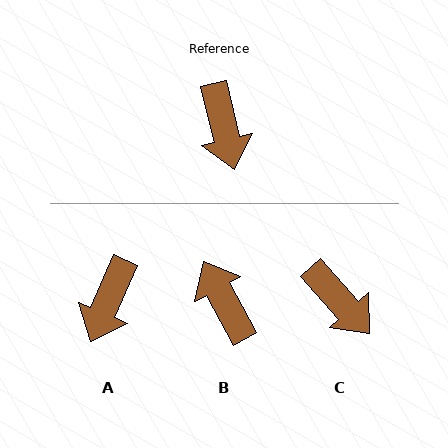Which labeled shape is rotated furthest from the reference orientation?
B, about 165 degrees away.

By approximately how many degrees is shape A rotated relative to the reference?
Approximately 36 degrees clockwise.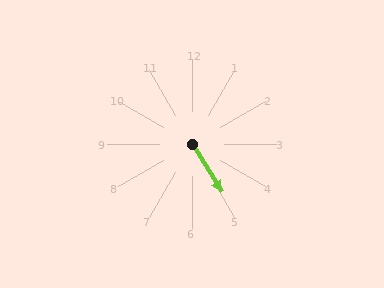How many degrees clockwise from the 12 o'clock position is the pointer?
Approximately 148 degrees.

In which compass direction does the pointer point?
Southeast.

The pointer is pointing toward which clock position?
Roughly 5 o'clock.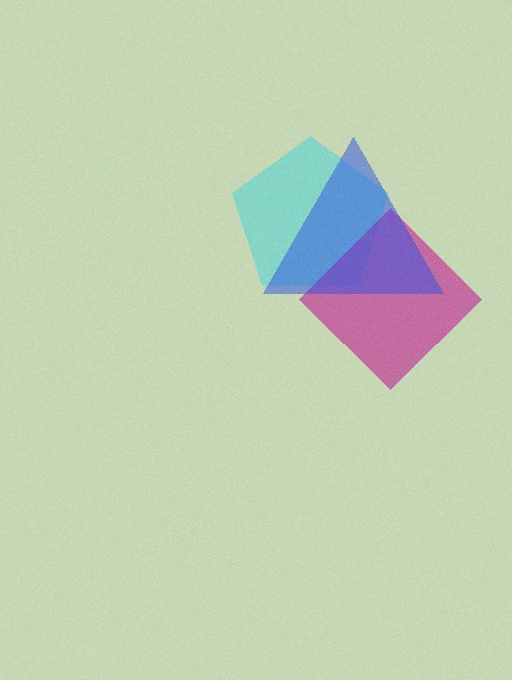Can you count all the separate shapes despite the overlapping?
Yes, there are 3 separate shapes.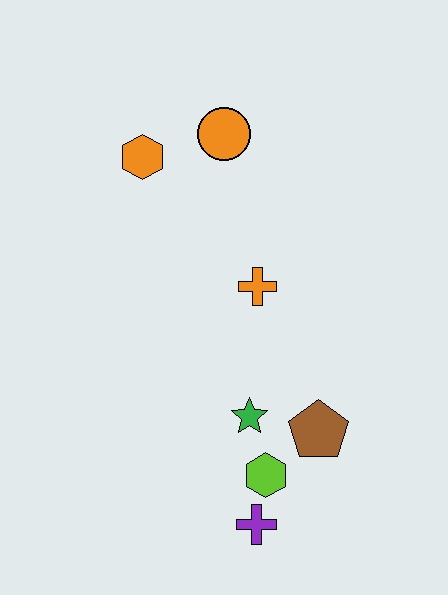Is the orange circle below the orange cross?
No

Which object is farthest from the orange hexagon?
The purple cross is farthest from the orange hexagon.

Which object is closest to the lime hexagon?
The purple cross is closest to the lime hexagon.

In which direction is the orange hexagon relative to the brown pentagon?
The orange hexagon is above the brown pentagon.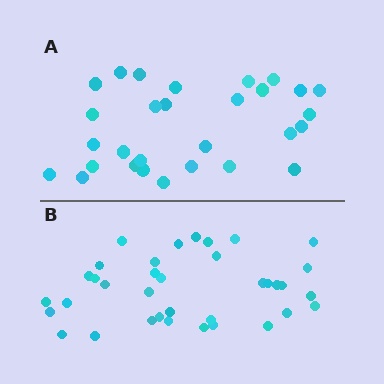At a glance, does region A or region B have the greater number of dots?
Region B (the bottom region) has more dots.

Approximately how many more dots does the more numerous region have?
Region B has roughly 8 or so more dots than region A.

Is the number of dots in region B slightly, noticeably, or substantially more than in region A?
Region B has only slightly more — the two regions are fairly close. The ratio is roughly 1.2 to 1.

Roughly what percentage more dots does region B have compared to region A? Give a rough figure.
About 25% more.